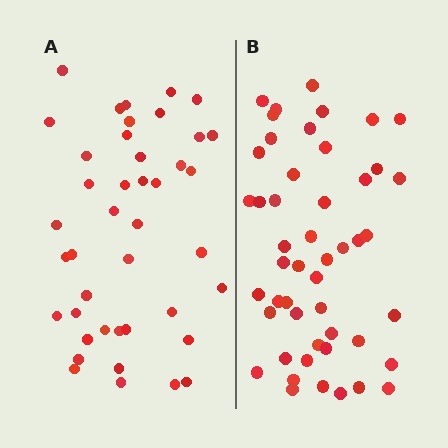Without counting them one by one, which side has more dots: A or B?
Region B (the right region) has more dots.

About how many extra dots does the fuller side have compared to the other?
Region B has roughly 8 or so more dots than region A.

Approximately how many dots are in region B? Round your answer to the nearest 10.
About 50 dots. (The exact count is 49, which rounds to 50.)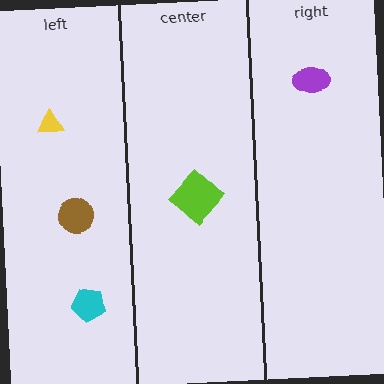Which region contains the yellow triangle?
The left region.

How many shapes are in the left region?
3.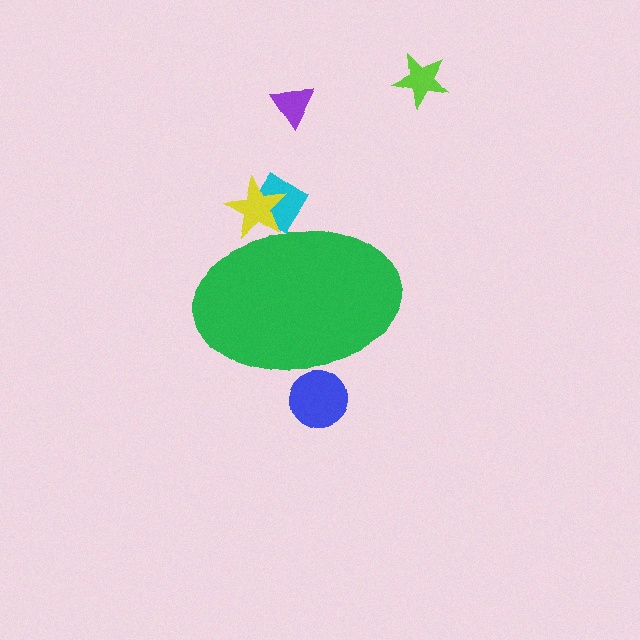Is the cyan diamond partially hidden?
Yes, the cyan diamond is partially hidden behind the green ellipse.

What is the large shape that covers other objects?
A green ellipse.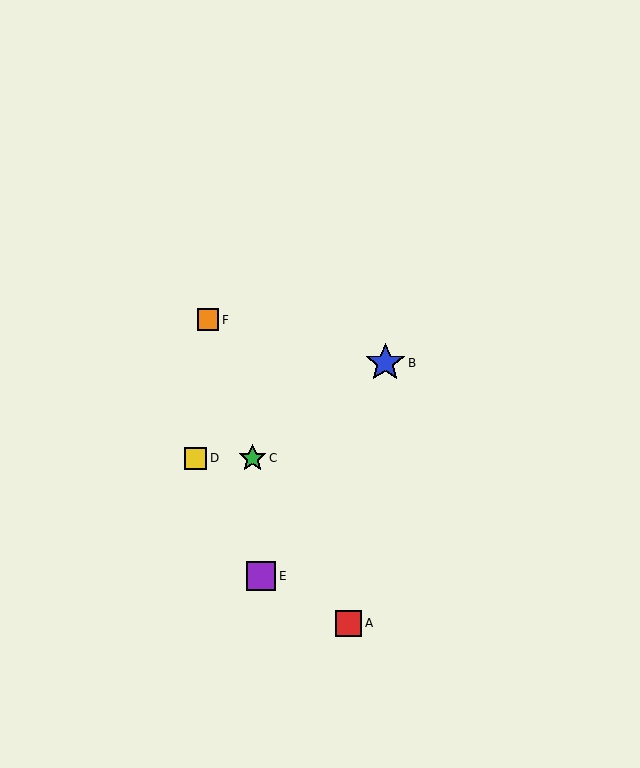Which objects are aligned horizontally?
Objects C, D are aligned horizontally.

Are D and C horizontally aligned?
Yes, both are at y≈458.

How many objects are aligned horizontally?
2 objects (C, D) are aligned horizontally.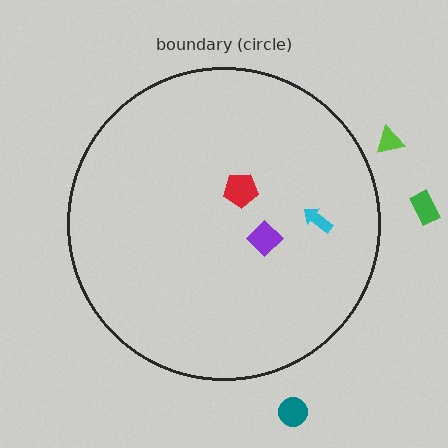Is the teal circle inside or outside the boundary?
Outside.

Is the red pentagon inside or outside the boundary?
Inside.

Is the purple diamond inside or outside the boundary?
Inside.